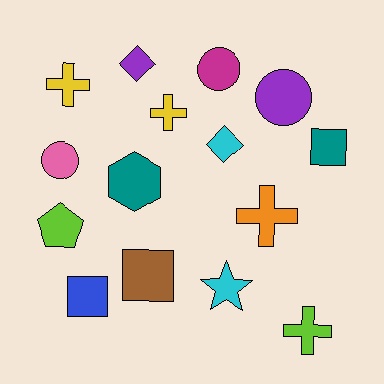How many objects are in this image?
There are 15 objects.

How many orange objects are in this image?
There is 1 orange object.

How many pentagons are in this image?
There is 1 pentagon.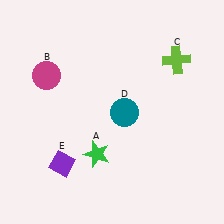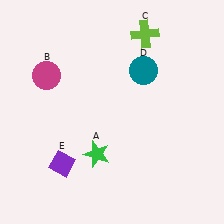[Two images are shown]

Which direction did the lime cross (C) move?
The lime cross (C) moved left.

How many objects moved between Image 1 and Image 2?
2 objects moved between the two images.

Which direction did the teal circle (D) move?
The teal circle (D) moved up.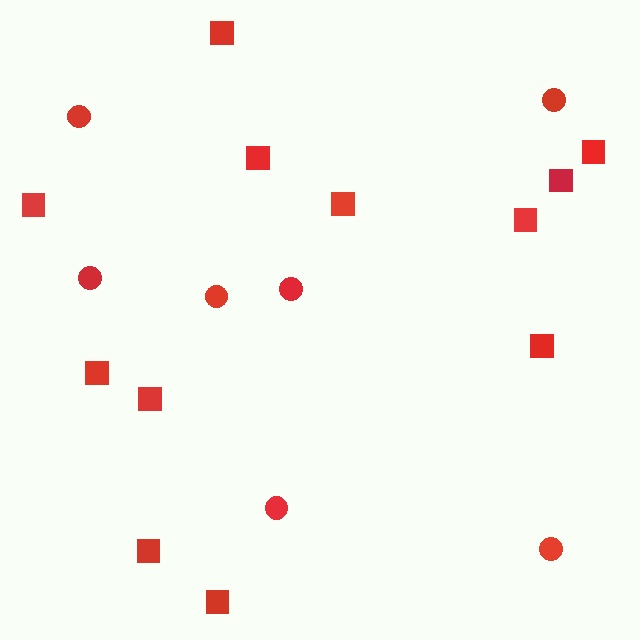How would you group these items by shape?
There are 2 groups: one group of squares (12) and one group of circles (7).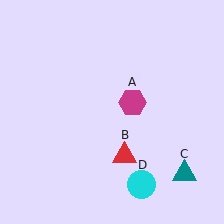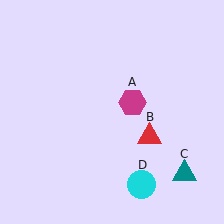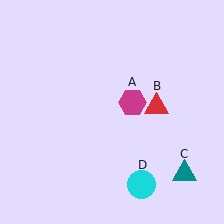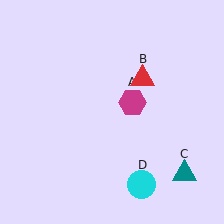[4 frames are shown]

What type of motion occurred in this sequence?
The red triangle (object B) rotated counterclockwise around the center of the scene.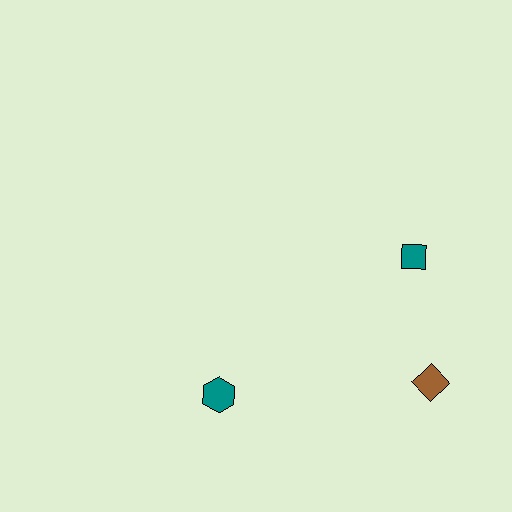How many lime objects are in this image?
There are no lime objects.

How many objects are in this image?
There are 3 objects.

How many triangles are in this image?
There are no triangles.